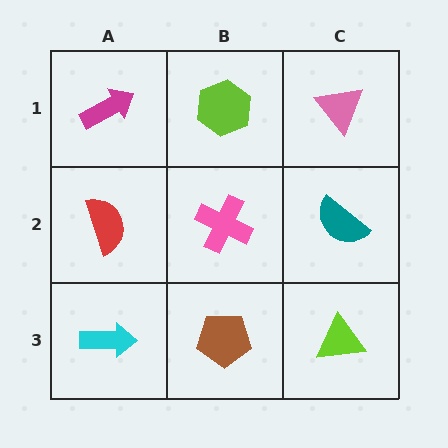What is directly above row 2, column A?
A magenta arrow.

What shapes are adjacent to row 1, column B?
A pink cross (row 2, column B), a magenta arrow (row 1, column A), a pink triangle (row 1, column C).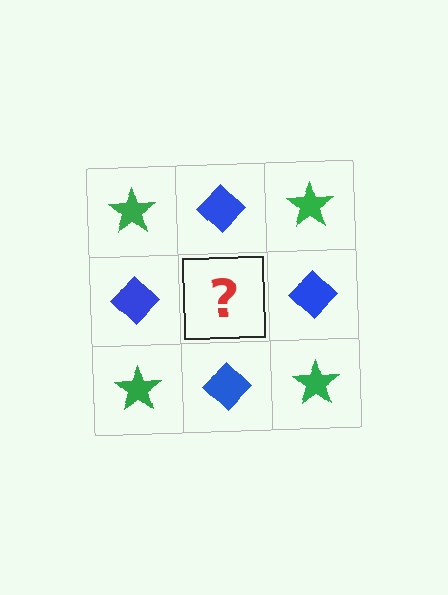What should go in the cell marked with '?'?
The missing cell should contain a green star.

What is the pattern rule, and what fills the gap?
The rule is that it alternates green star and blue diamond in a checkerboard pattern. The gap should be filled with a green star.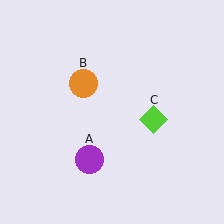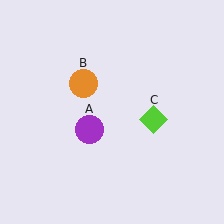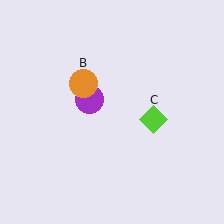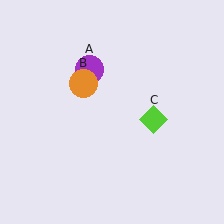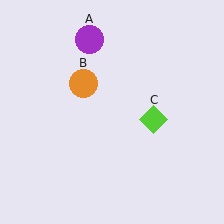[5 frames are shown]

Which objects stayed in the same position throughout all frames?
Orange circle (object B) and lime diamond (object C) remained stationary.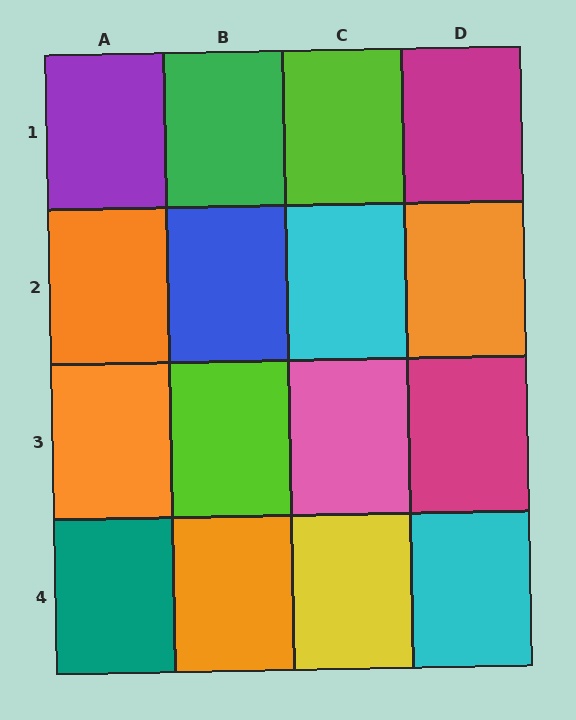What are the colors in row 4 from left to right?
Teal, orange, yellow, cyan.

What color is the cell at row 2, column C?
Cyan.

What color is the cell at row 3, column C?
Pink.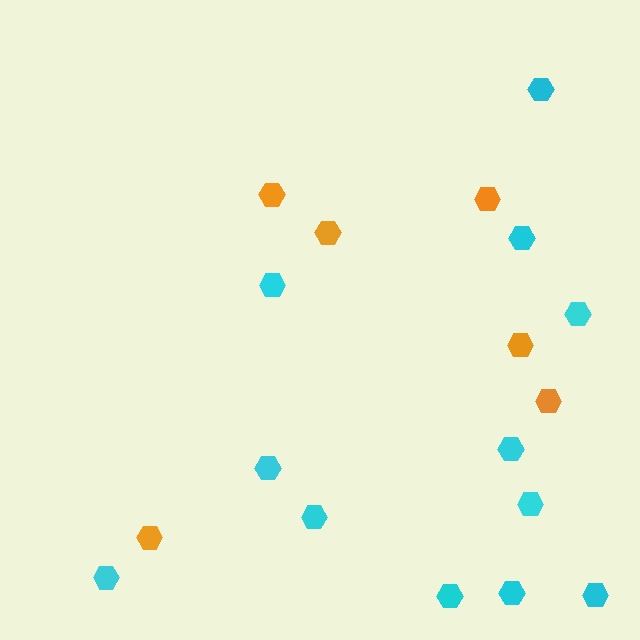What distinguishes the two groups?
There are 2 groups: one group of cyan hexagons (12) and one group of orange hexagons (6).